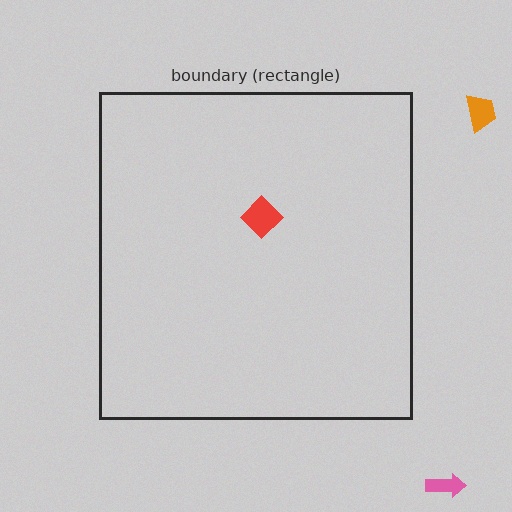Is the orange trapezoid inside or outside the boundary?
Outside.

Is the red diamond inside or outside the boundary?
Inside.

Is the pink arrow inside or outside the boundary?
Outside.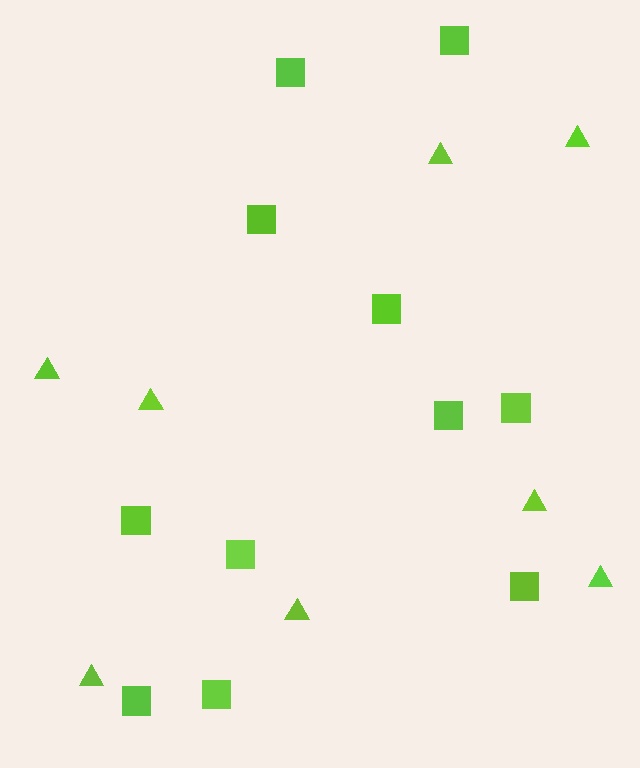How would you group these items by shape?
There are 2 groups: one group of triangles (8) and one group of squares (11).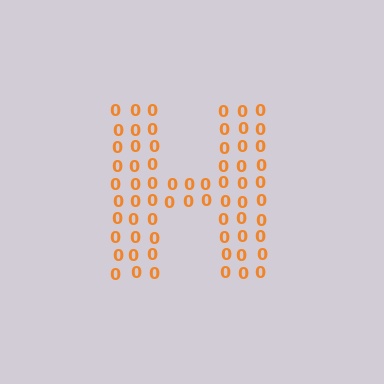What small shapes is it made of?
It is made of small digit 0's.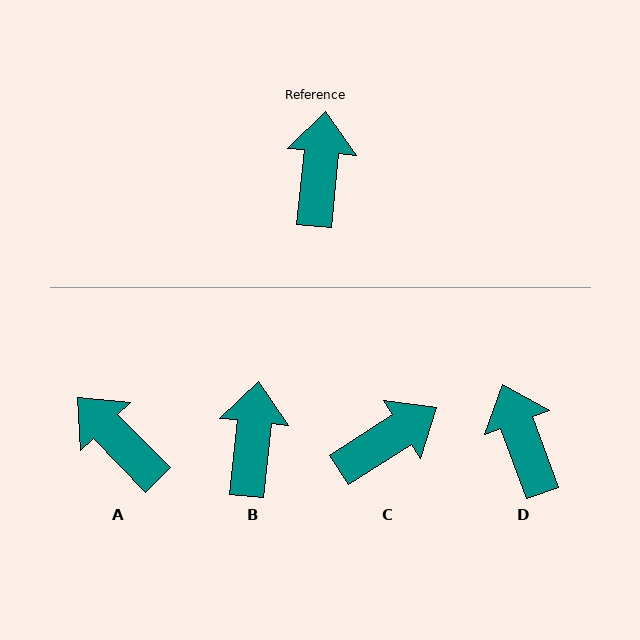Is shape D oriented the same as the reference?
No, it is off by about 26 degrees.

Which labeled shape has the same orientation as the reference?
B.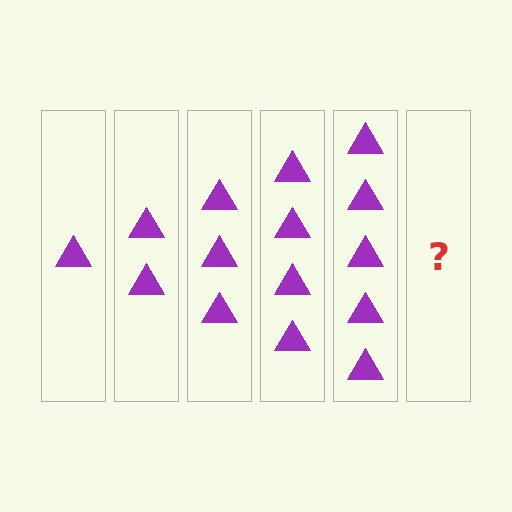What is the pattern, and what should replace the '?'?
The pattern is that each step adds one more triangle. The '?' should be 6 triangles.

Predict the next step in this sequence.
The next step is 6 triangles.